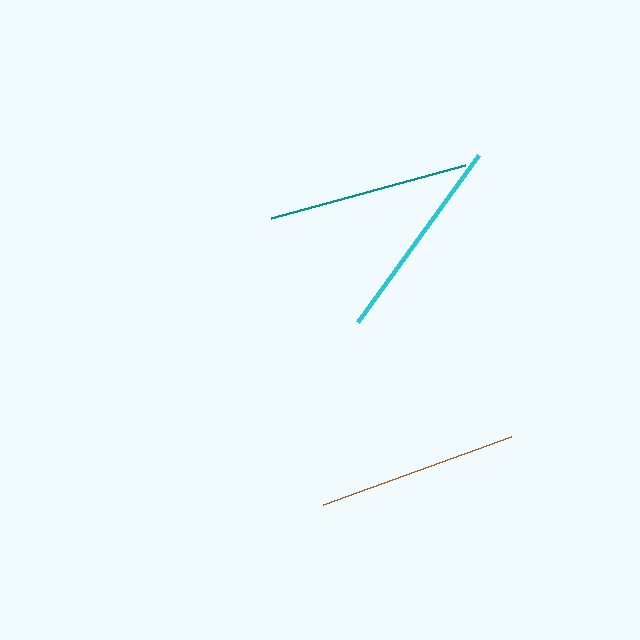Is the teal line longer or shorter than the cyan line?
The cyan line is longer than the teal line.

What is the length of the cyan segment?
The cyan segment is approximately 206 pixels long.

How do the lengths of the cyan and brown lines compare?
The cyan and brown lines are approximately the same length.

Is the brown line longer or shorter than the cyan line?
The cyan line is longer than the brown line.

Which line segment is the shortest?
The brown line is the shortest at approximately 200 pixels.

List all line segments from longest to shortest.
From longest to shortest: cyan, teal, brown.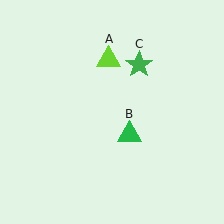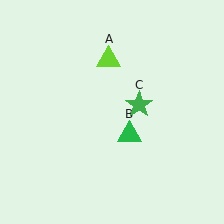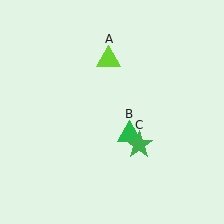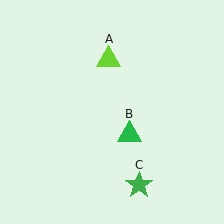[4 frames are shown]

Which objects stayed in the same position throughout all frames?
Lime triangle (object A) and green triangle (object B) remained stationary.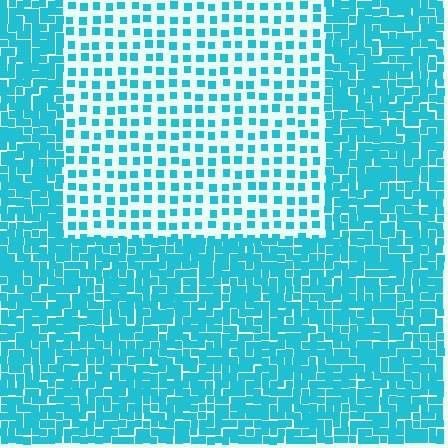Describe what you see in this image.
The image contains small cyan elements arranged at two different densities. A rectangle-shaped region is visible where the elements are less densely packed than the surrounding area.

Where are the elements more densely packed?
The elements are more densely packed outside the rectangle boundary.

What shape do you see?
I see a rectangle.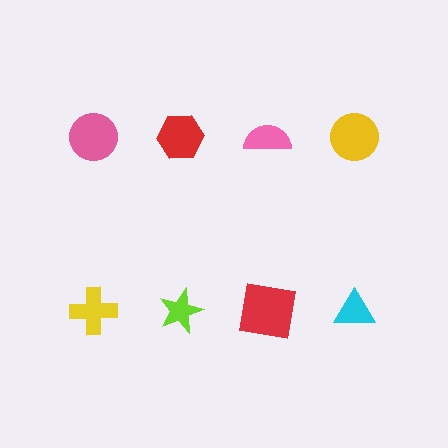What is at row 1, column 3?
A pink semicircle.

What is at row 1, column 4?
A yellow circle.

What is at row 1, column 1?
A pink circle.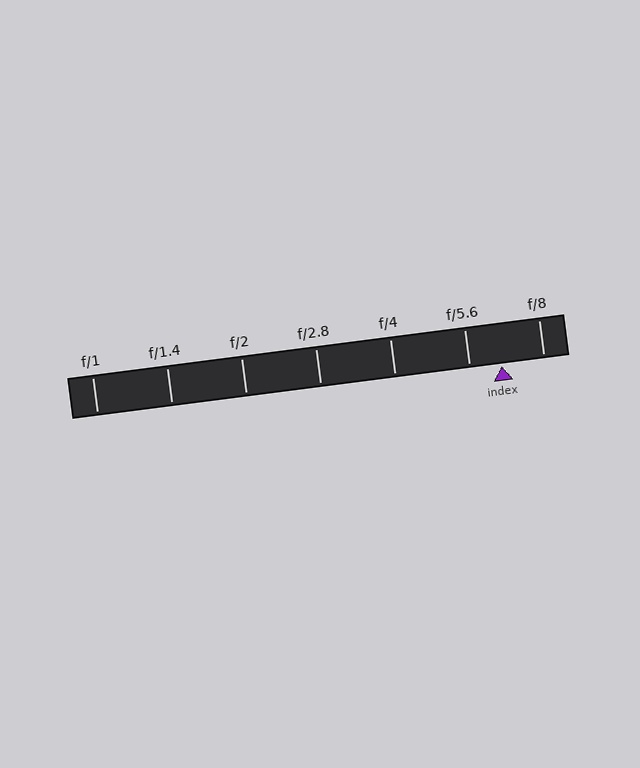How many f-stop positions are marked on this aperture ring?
There are 7 f-stop positions marked.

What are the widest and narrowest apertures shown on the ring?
The widest aperture shown is f/1 and the narrowest is f/8.